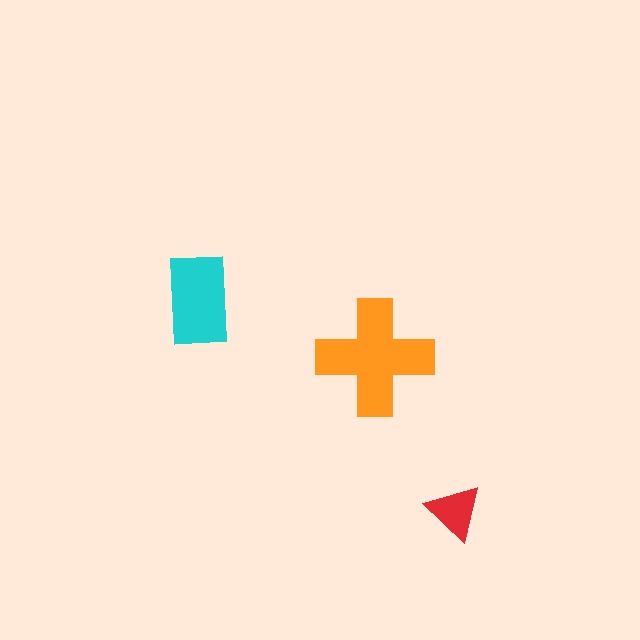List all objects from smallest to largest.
The red triangle, the cyan rectangle, the orange cross.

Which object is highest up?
The cyan rectangle is topmost.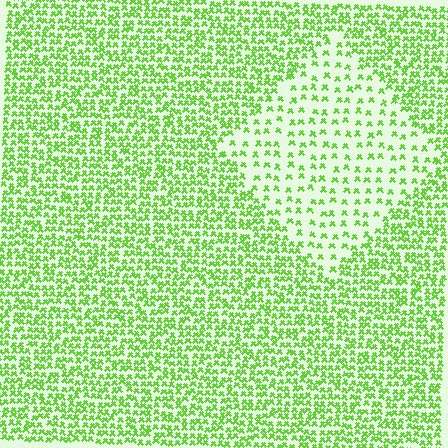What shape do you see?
I see a diamond.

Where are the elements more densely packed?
The elements are more densely packed outside the diamond boundary.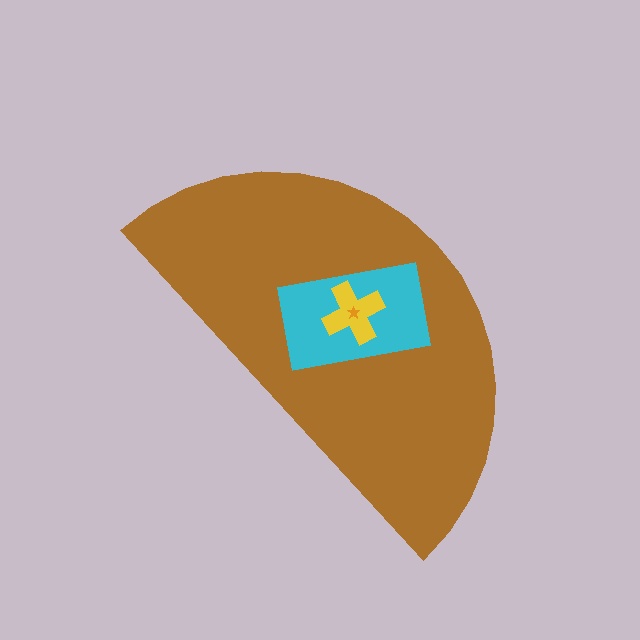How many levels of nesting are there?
4.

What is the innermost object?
The orange star.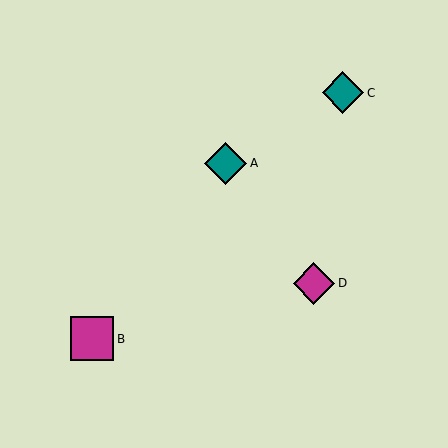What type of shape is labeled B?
Shape B is a magenta square.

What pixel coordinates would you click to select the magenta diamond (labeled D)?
Click at (314, 283) to select the magenta diamond D.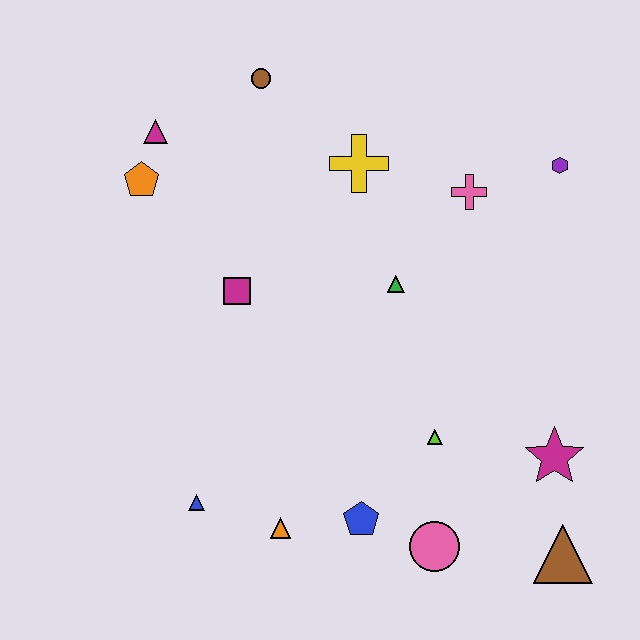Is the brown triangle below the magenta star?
Yes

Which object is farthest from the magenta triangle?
The brown triangle is farthest from the magenta triangle.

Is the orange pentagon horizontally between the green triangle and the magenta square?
No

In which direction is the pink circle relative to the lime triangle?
The pink circle is below the lime triangle.